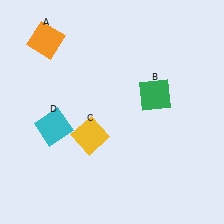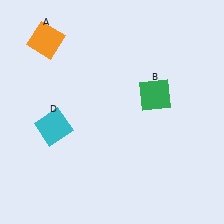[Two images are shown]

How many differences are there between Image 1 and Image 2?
There is 1 difference between the two images.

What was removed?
The yellow square (C) was removed in Image 2.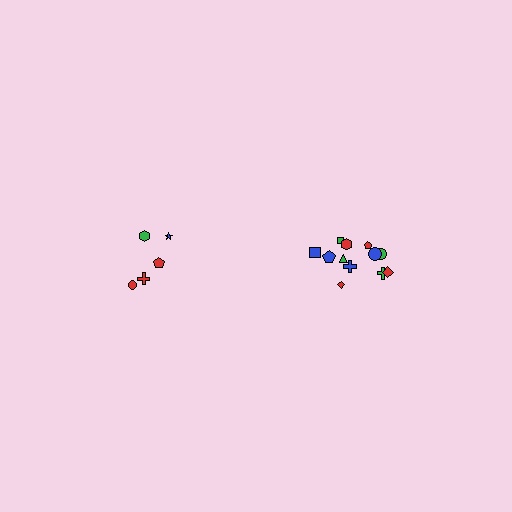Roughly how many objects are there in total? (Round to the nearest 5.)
Roughly 15 objects in total.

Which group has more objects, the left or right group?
The right group.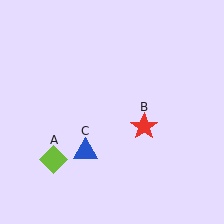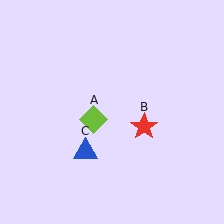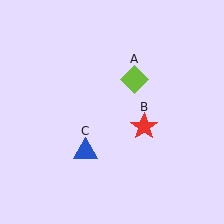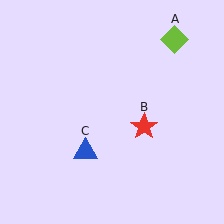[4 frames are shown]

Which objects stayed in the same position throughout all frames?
Red star (object B) and blue triangle (object C) remained stationary.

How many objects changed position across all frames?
1 object changed position: lime diamond (object A).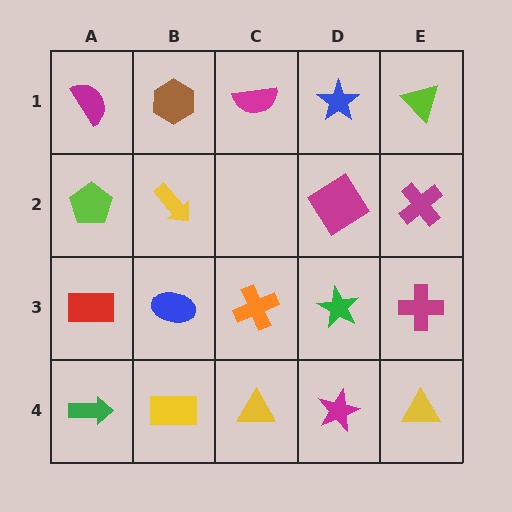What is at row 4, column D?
A magenta star.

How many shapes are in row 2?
4 shapes.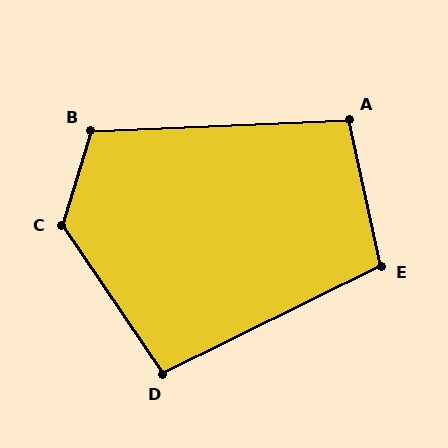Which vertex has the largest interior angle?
C, at approximately 129 degrees.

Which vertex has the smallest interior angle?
D, at approximately 98 degrees.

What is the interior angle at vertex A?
Approximately 100 degrees (obtuse).